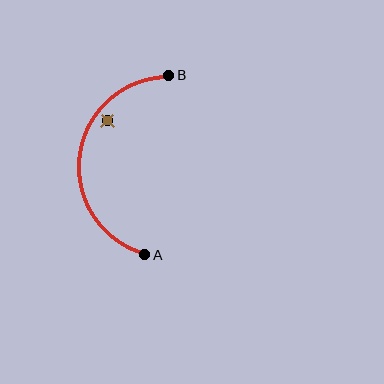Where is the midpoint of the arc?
The arc midpoint is the point on the curve farthest from the straight line joining A and B. It sits to the left of that line.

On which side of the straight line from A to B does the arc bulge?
The arc bulges to the left of the straight line connecting A and B.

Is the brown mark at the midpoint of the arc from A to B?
No — the brown mark does not lie on the arc at all. It sits slightly inside the curve.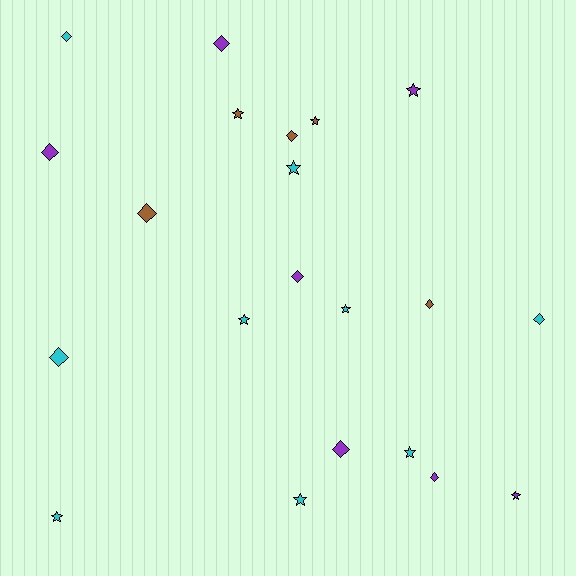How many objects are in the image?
There are 21 objects.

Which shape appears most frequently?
Diamond, with 11 objects.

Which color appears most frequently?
Cyan, with 9 objects.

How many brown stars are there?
There are 2 brown stars.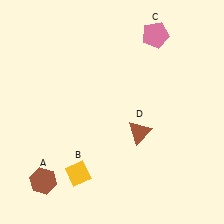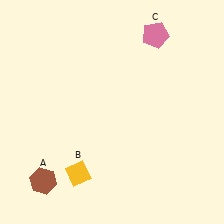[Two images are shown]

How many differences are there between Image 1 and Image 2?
There is 1 difference between the two images.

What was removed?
The brown triangle (D) was removed in Image 2.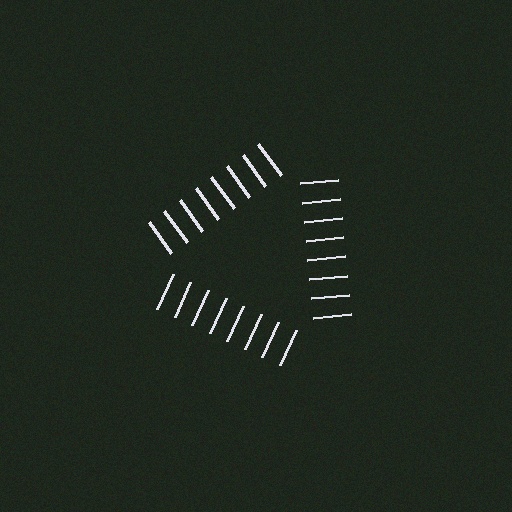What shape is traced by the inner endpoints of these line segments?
An illusory triangle — the line segments terminate on its edges but no continuous stroke is drawn.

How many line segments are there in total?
24 — 8 along each of the 3 edges.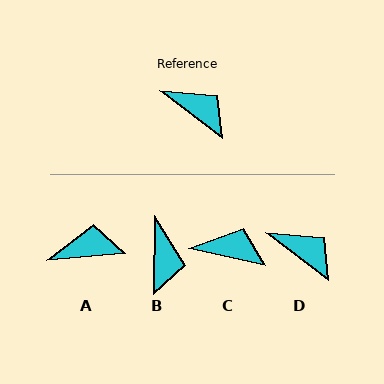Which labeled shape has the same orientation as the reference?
D.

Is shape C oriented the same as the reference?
No, it is off by about 25 degrees.